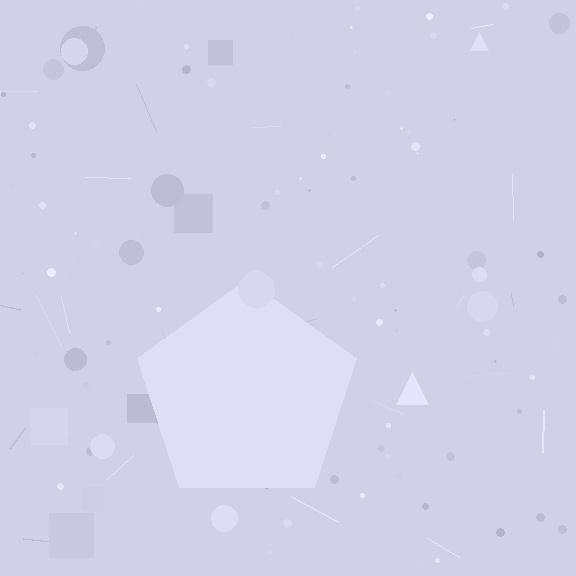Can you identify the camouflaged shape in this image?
The camouflaged shape is a pentagon.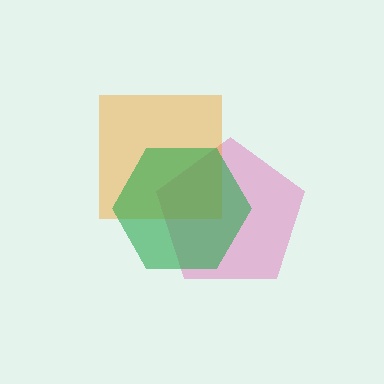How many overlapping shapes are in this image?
There are 3 overlapping shapes in the image.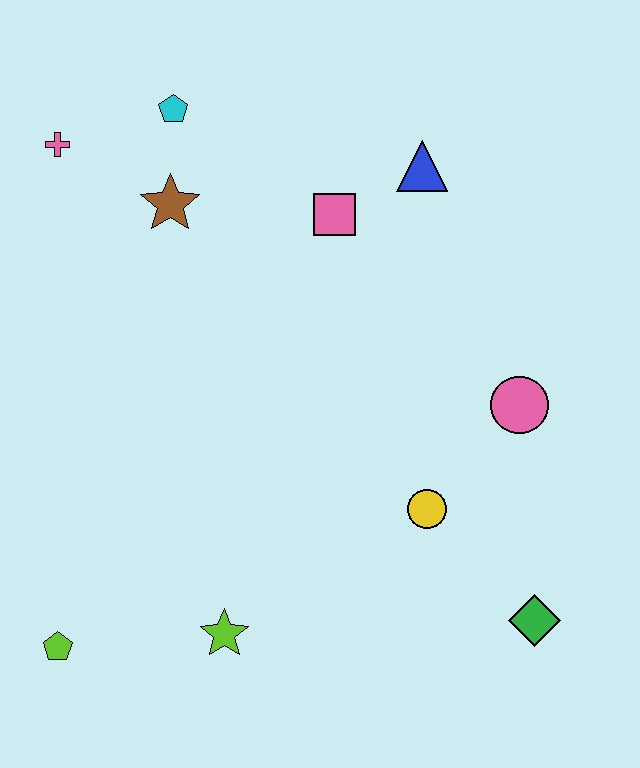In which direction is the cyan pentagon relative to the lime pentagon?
The cyan pentagon is above the lime pentagon.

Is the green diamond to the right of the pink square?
Yes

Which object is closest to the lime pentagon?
The lime star is closest to the lime pentagon.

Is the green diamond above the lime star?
Yes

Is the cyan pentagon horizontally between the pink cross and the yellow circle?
Yes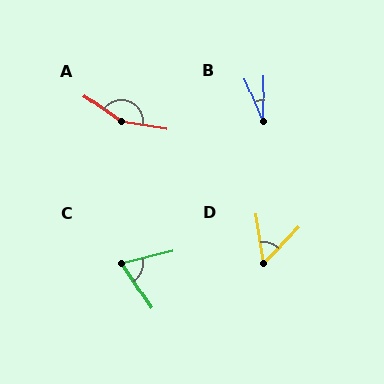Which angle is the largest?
A, at approximately 154 degrees.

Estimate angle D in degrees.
Approximately 53 degrees.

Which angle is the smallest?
B, at approximately 24 degrees.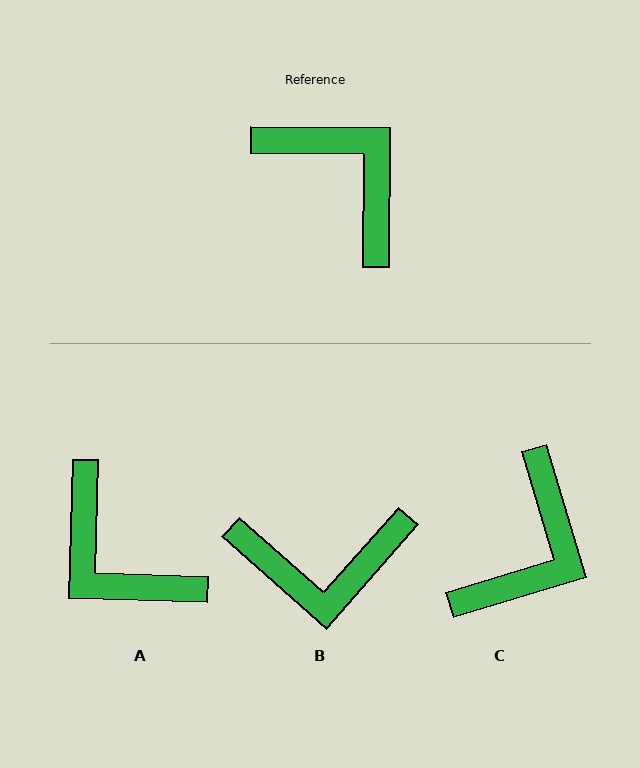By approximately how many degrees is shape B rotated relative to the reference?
Approximately 131 degrees clockwise.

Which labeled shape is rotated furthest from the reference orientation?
A, about 179 degrees away.